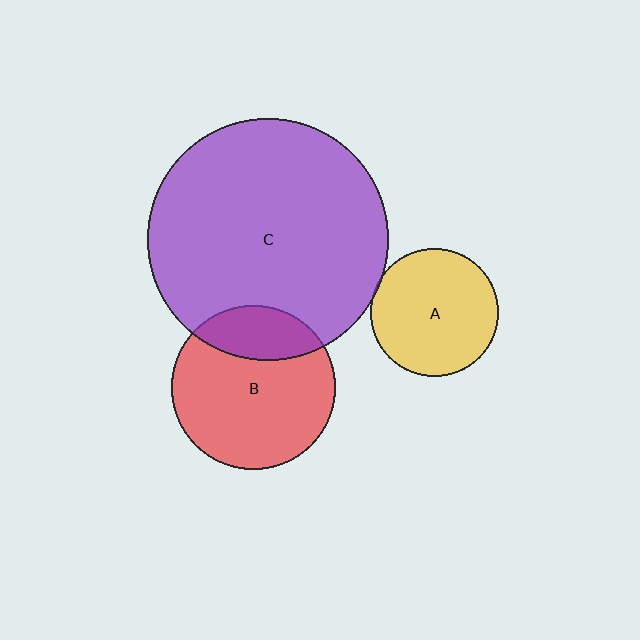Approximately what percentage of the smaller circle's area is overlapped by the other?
Approximately 25%.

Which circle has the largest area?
Circle C (purple).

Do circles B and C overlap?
Yes.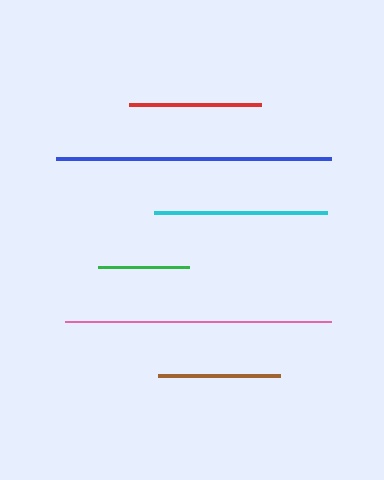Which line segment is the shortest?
The green line is the shortest at approximately 91 pixels.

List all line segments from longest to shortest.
From longest to shortest: blue, pink, cyan, red, brown, green.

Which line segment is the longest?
The blue line is the longest at approximately 275 pixels.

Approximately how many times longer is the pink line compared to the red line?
The pink line is approximately 2.0 times the length of the red line.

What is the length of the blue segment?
The blue segment is approximately 275 pixels long.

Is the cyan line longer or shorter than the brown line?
The cyan line is longer than the brown line.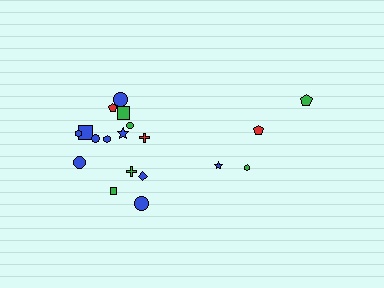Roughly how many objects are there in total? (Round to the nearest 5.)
Roughly 20 objects in total.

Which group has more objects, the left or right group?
The left group.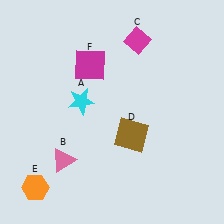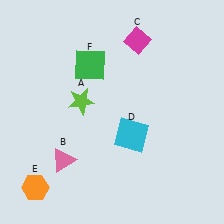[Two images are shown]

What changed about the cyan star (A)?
In Image 1, A is cyan. In Image 2, it changed to lime.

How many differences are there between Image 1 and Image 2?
There are 3 differences between the two images.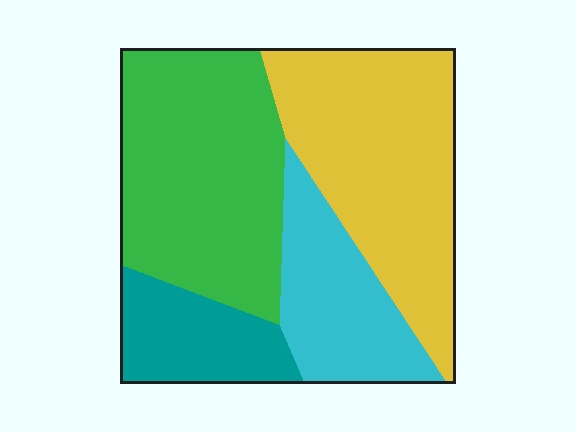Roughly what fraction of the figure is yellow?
Yellow takes up between a quarter and a half of the figure.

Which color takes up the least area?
Teal, at roughly 15%.